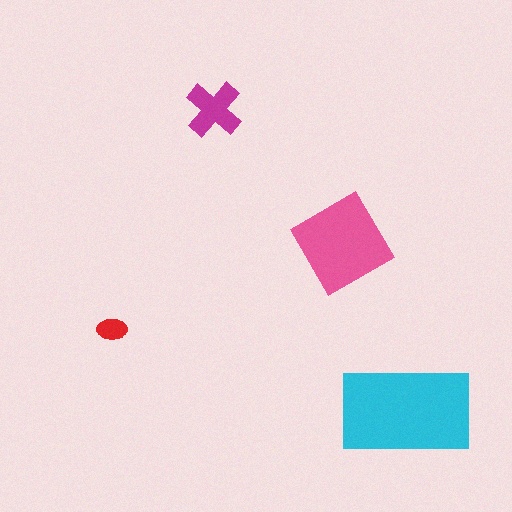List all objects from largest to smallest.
The cyan rectangle, the pink diamond, the magenta cross, the red ellipse.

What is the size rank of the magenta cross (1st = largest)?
3rd.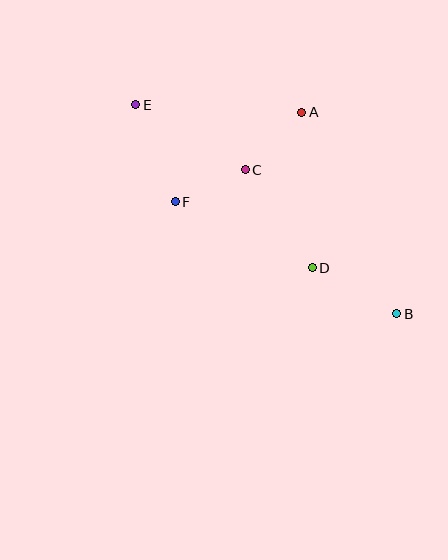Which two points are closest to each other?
Points C and F are closest to each other.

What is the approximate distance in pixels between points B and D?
The distance between B and D is approximately 97 pixels.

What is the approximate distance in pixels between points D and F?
The distance between D and F is approximately 152 pixels.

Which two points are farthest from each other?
Points B and E are farthest from each other.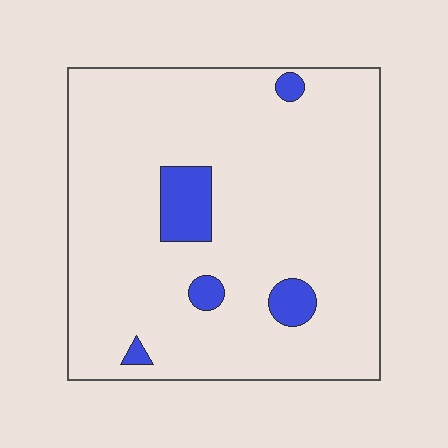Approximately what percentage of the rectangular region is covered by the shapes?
Approximately 10%.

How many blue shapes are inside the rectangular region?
5.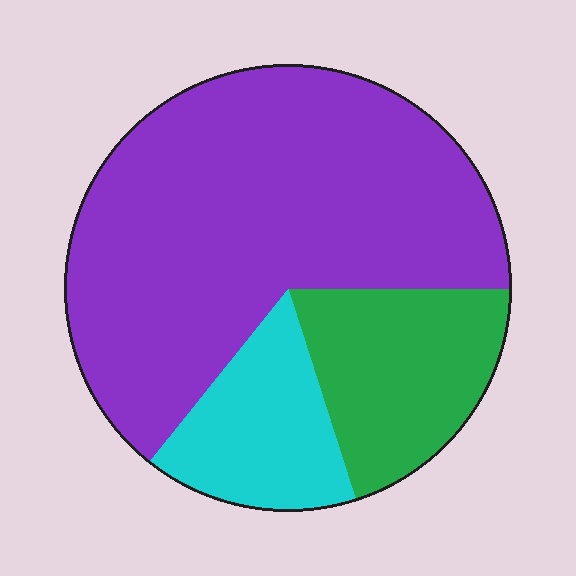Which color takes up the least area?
Cyan, at roughly 15%.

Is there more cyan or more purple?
Purple.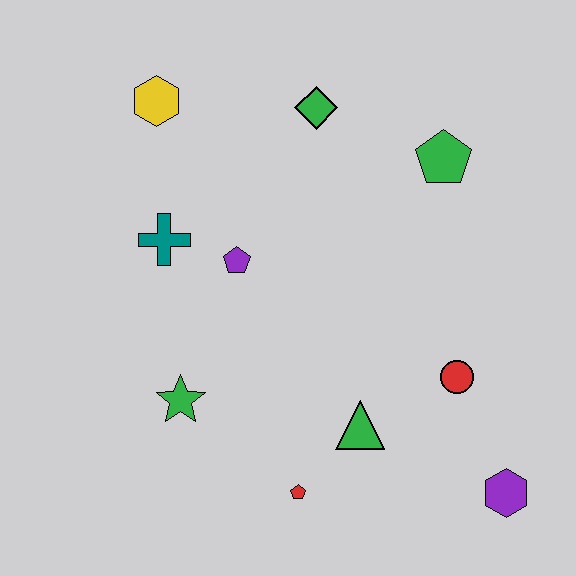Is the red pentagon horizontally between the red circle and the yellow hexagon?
Yes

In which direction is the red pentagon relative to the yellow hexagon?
The red pentagon is below the yellow hexagon.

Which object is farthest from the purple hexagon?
The yellow hexagon is farthest from the purple hexagon.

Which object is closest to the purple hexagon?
The red circle is closest to the purple hexagon.